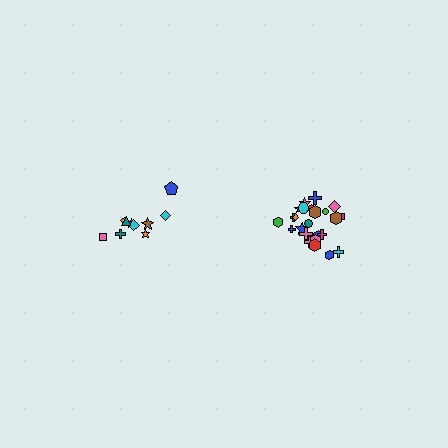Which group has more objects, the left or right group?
The right group.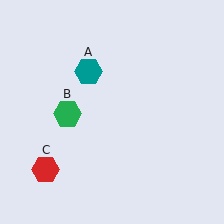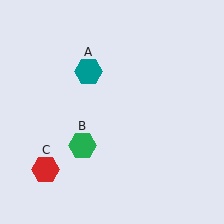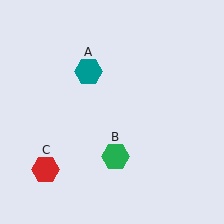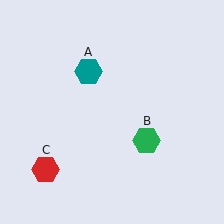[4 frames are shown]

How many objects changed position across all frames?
1 object changed position: green hexagon (object B).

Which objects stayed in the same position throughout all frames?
Teal hexagon (object A) and red hexagon (object C) remained stationary.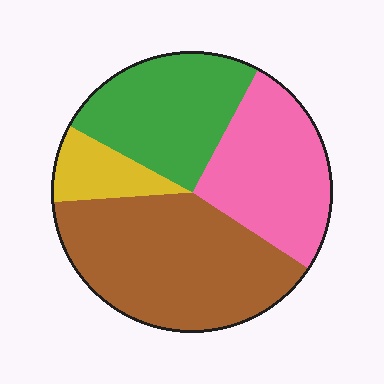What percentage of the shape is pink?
Pink covers roughly 25% of the shape.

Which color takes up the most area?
Brown, at roughly 40%.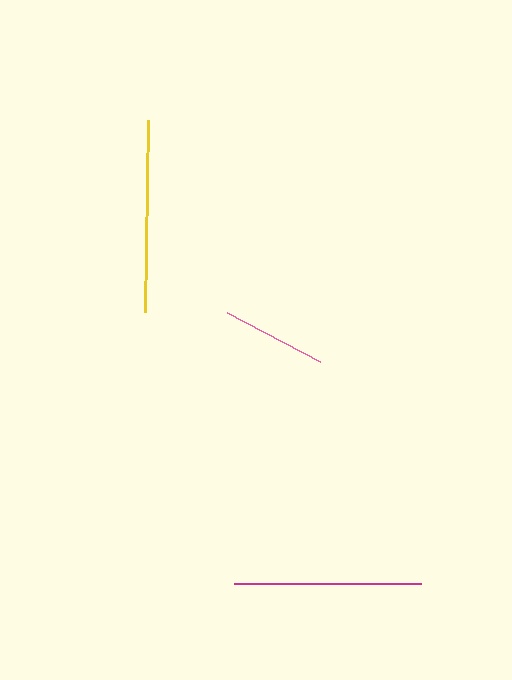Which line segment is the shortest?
The pink line is the shortest at approximately 105 pixels.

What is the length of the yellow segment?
The yellow segment is approximately 193 pixels long.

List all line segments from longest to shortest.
From longest to shortest: yellow, magenta, pink.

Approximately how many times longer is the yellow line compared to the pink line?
The yellow line is approximately 1.8 times the length of the pink line.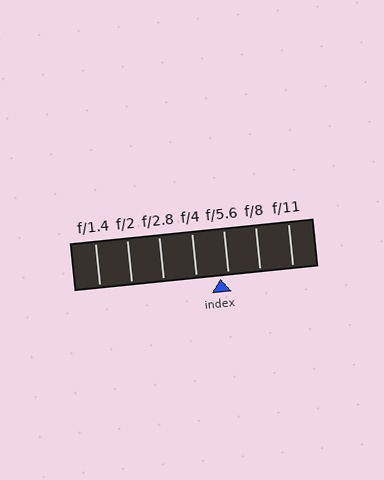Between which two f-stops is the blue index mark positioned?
The index mark is between f/4 and f/5.6.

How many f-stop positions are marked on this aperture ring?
There are 7 f-stop positions marked.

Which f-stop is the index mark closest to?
The index mark is closest to f/5.6.